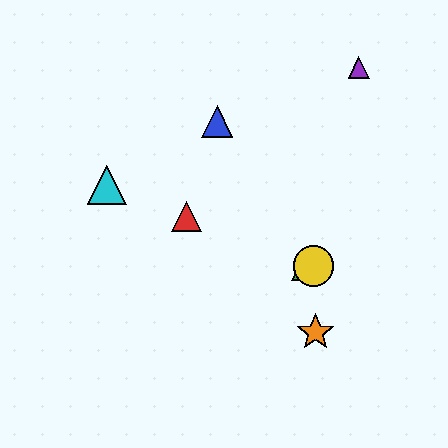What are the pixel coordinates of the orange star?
The orange star is at (316, 332).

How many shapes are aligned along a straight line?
4 shapes (the red triangle, the green triangle, the yellow circle, the cyan triangle) are aligned along a straight line.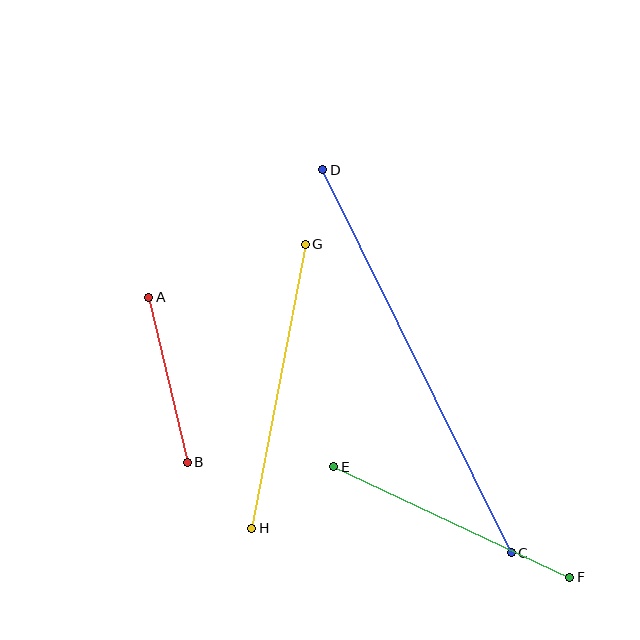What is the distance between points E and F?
The distance is approximately 261 pixels.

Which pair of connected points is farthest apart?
Points C and D are farthest apart.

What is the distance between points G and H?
The distance is approximately 289 pixels.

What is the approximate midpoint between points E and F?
The midpoint is at approximately (452, 522) pixels.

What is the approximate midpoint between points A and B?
The midpoint is at approximately (168, 380) pixels.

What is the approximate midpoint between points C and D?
The midpoint is at approximately (417, 361) pixels.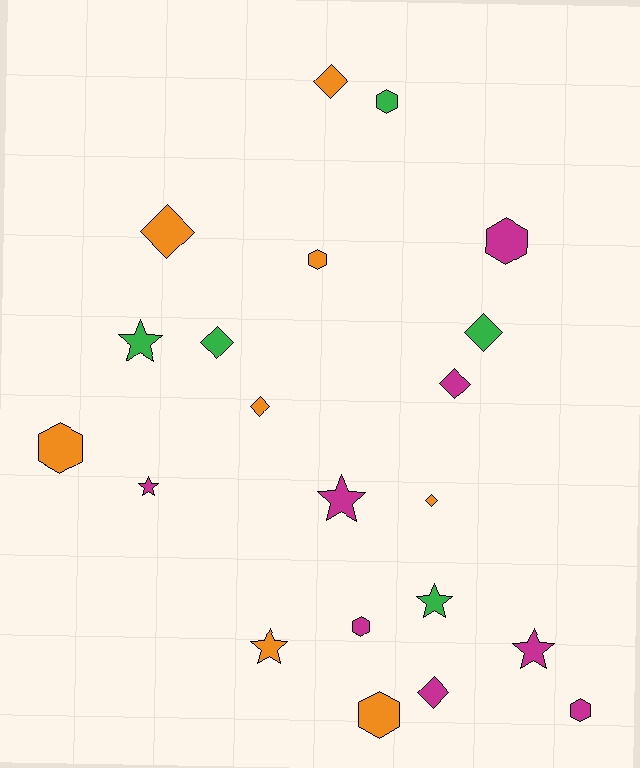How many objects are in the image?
There are 21 objects.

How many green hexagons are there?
There is 1 green hexagon.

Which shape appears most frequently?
Diamond, with 8 objects.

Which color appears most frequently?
Orange, with 8 objects.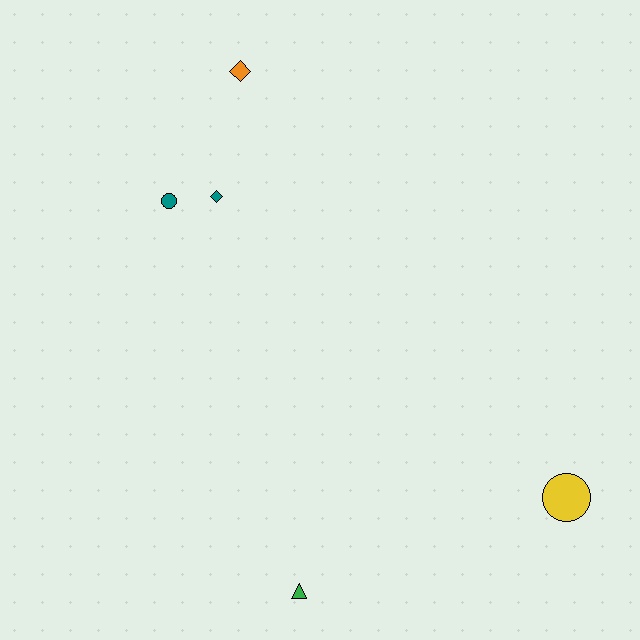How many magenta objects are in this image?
There are no magenta objects.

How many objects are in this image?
There are 5 objects.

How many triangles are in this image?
There is 1 triangle.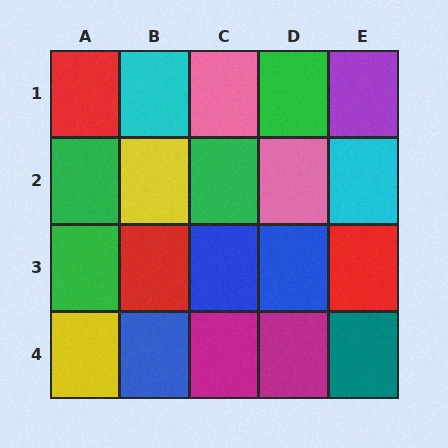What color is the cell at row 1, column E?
Purple.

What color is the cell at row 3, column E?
Red.